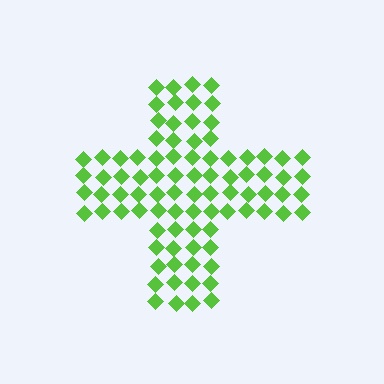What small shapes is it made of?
It is made of small diamonds.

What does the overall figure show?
The overall figure shows a cross.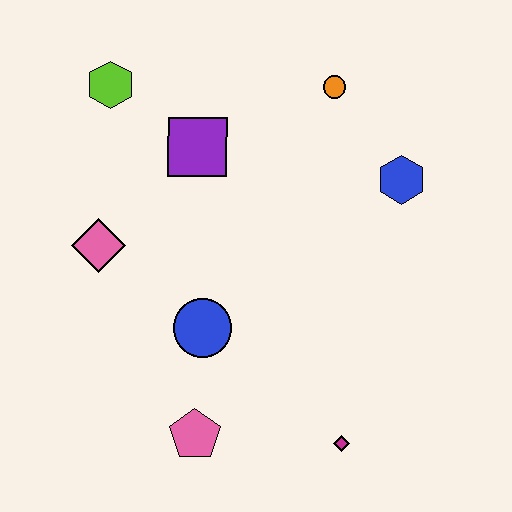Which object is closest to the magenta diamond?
The pink pentagon is closest to the magenta diamond.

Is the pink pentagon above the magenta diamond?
Yes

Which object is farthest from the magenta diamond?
The lime hexagon is farthest from the magenta diamond.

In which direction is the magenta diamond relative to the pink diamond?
The magenta diamond is to the right of the pink diamond.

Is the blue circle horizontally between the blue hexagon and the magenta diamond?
No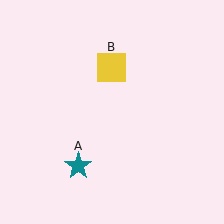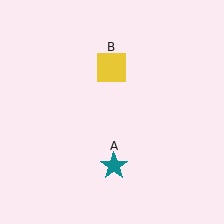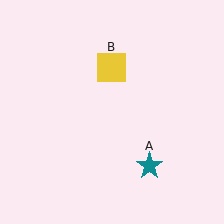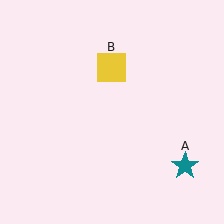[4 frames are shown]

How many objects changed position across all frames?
1 object changed position: teal star (object A).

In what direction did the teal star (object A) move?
The teal star (object A) moved right.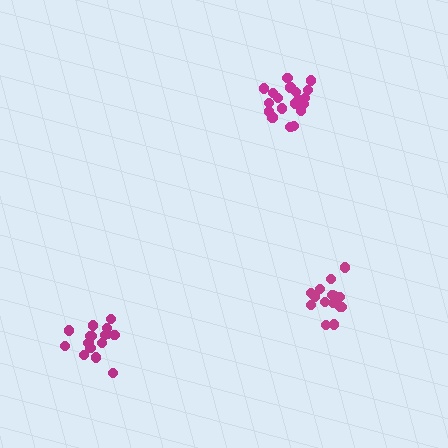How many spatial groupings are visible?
There are 3 spatial groupings.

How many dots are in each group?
Group 1: 15 dots, Group 2: 19 dots, Group 3: 17 dots (51 total).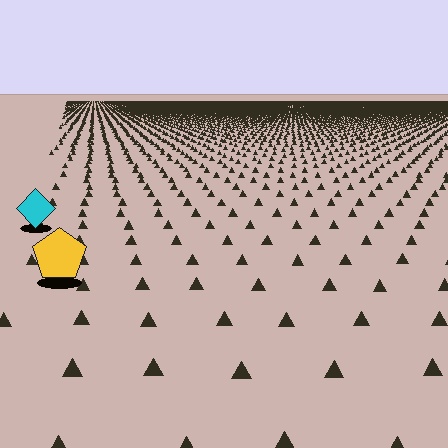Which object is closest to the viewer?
The yellow pentagon is closest. The texture marks near it are larger and more spread out.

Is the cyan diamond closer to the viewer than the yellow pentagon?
No. The yellow pentagon is closer — you can tell from the texture gradient: the ground texture is coarser near it.